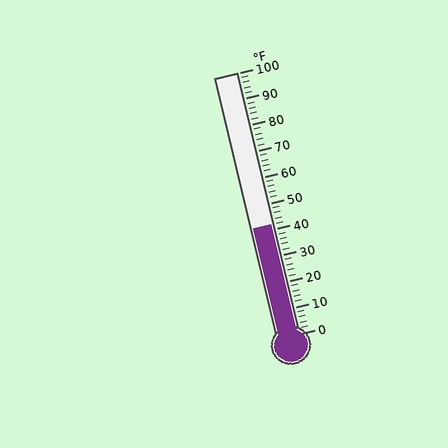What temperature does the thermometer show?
The thermometer shows approximately 42°F.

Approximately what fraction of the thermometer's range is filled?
The thermometer is filled to approximately 40% of its range.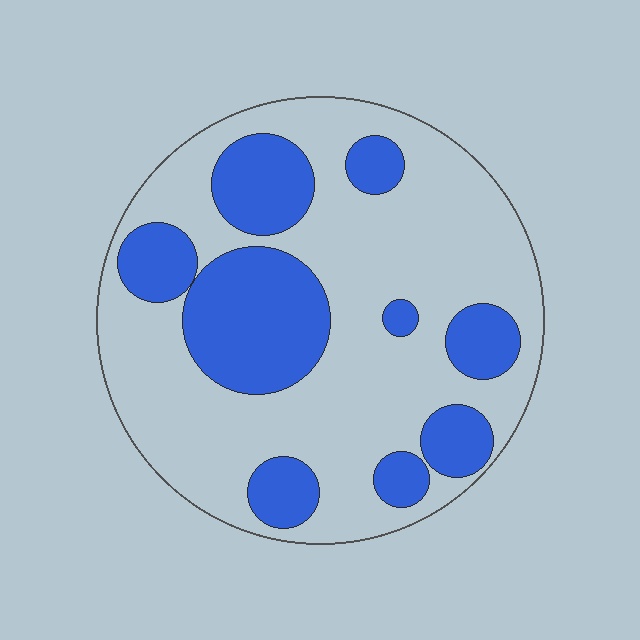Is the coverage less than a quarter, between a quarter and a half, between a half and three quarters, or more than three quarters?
Between a quarter and a half.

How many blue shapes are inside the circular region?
9.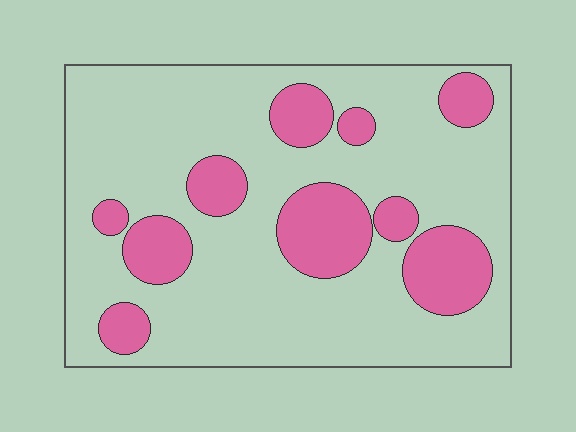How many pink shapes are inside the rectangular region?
10.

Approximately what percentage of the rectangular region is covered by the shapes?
Approximately 25%.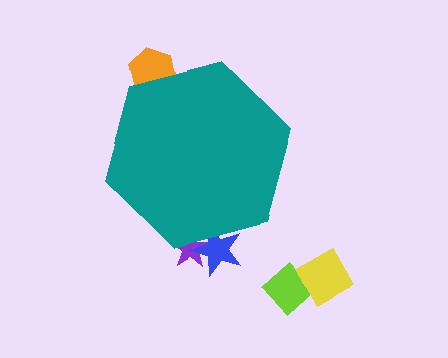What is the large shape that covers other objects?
A teal hexagon.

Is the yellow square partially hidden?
No, the yellow square is fully visible.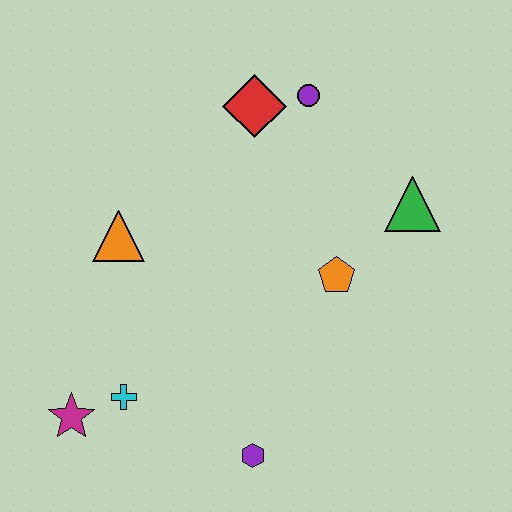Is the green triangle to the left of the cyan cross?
No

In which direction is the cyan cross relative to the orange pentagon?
The cyan cross is to the left of the orange pentagon.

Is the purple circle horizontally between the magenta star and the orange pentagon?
Yes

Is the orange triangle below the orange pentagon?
No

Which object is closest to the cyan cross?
The magenta star is closest to the cyan cross.